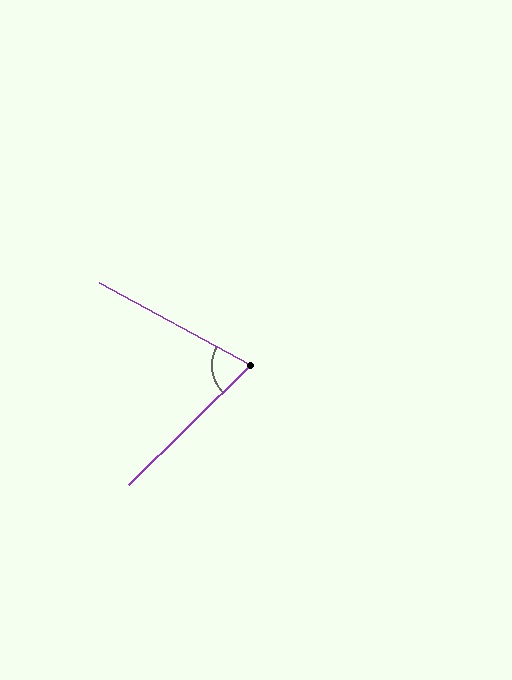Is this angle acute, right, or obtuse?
It is acute.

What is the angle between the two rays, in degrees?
Approximately 73 degrees.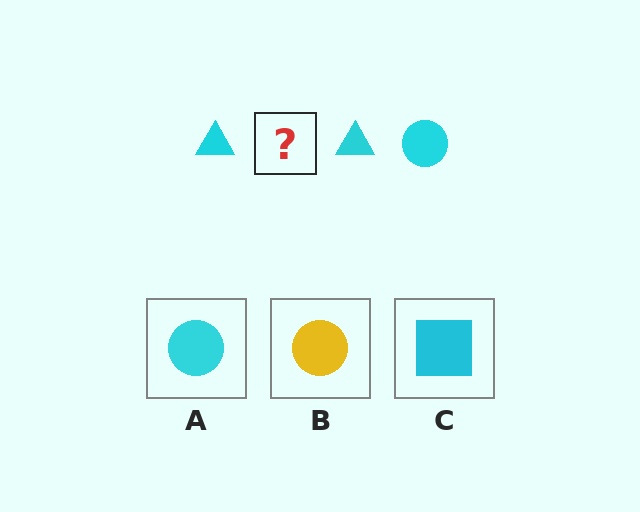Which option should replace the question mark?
Option A.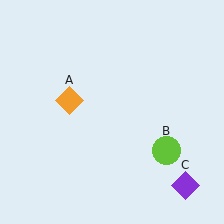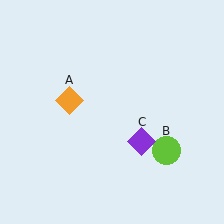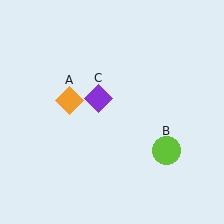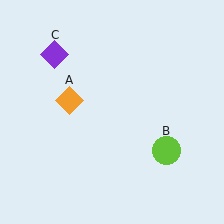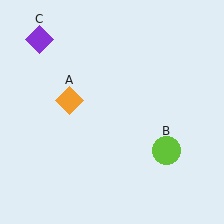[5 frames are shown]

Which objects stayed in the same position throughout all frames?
Orange diamond (object A) and lime circle (object B) remained stationary.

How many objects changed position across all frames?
1 object changed position: purple diamond (object C).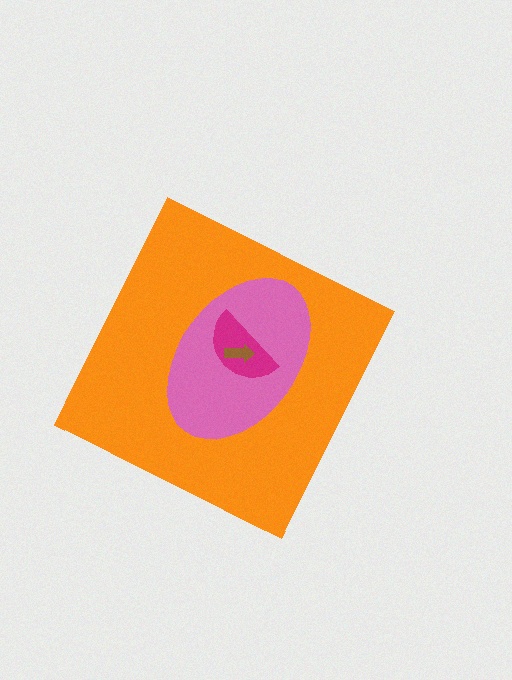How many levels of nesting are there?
4.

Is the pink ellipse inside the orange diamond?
Yes.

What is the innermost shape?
The brown arrow.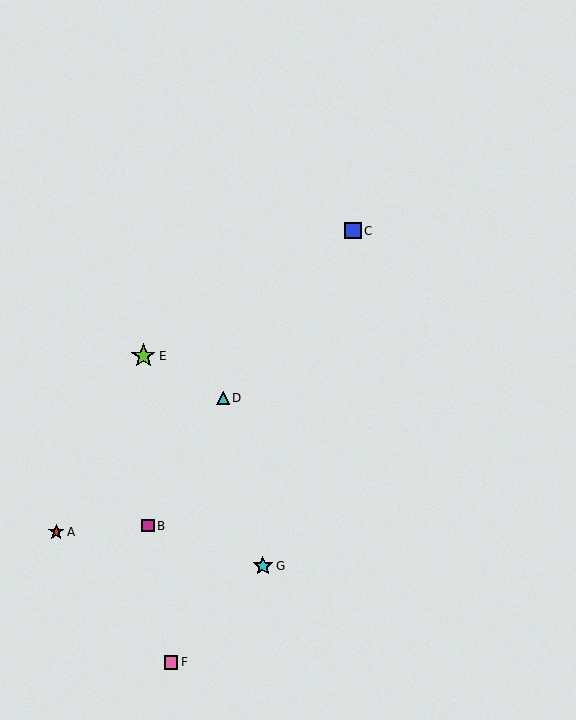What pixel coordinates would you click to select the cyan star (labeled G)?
Click at (263, 566) to select the cyan star G.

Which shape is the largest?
The lime star (labeled E) is the largest.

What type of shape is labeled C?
Shape C is a blue square.